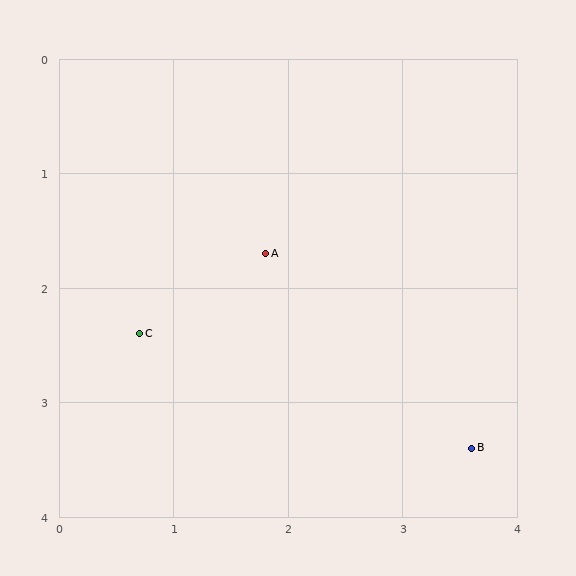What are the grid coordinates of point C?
Point C is at approximately (0.7, 2.4).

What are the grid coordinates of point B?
Point B is at approximately (3.6, 3.4).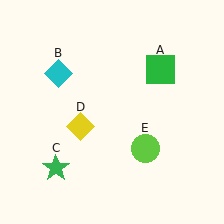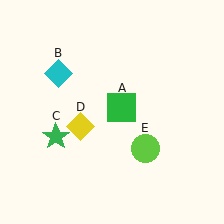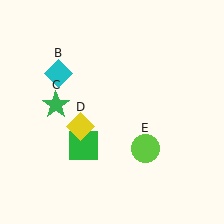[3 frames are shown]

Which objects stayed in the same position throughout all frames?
Cyan diamond (object B) and yellow diamond (object D) and lime circle (object E) remained stationary.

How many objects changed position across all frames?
2 objects changed position: green square (object A), green star (object C).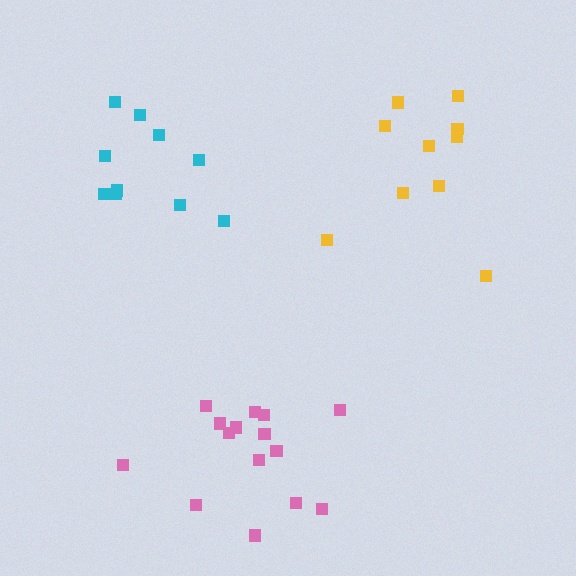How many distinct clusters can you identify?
There are 3 distinct clusters.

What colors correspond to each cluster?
The clusters are colored: cyan, pink, yellow.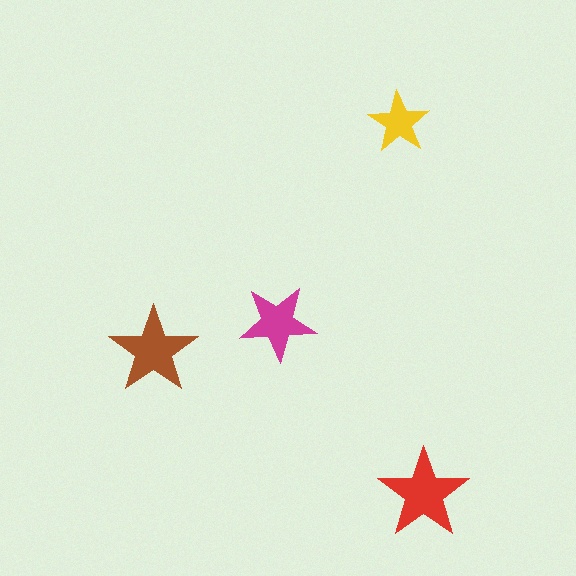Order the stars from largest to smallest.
the red one, the brown one, the magenta one, the yellow one.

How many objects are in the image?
There are 4 objects in the image.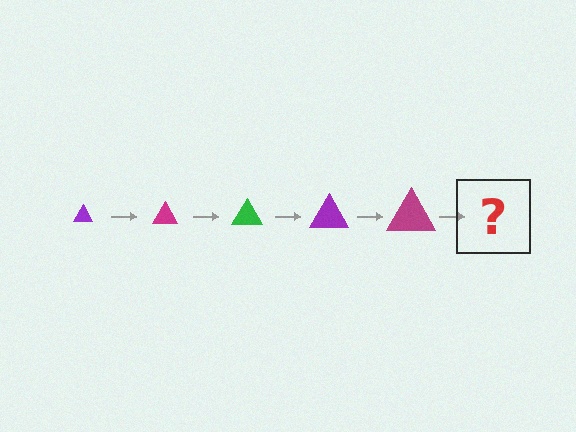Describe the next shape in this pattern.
It should be a green triangle, larger than the previous one.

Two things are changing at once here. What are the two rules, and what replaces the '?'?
The two rules are that the triangle grows larger each step and the color cycles through purple, magenta, and green. The '?' should be a green triangle, larger than the previous one.